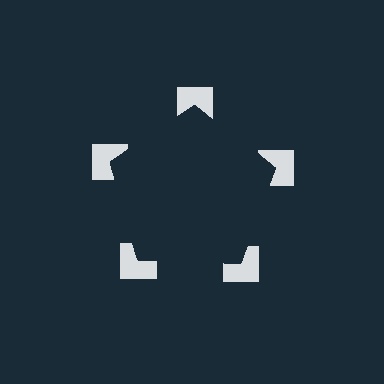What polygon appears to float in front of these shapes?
An illusory pentagon — its edges are inferred from the aligned wedge cuts in the notched squares, not physically drawn.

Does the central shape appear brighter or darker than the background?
It typically appears slightly darker than the background, even though no actual brightness change is drawn.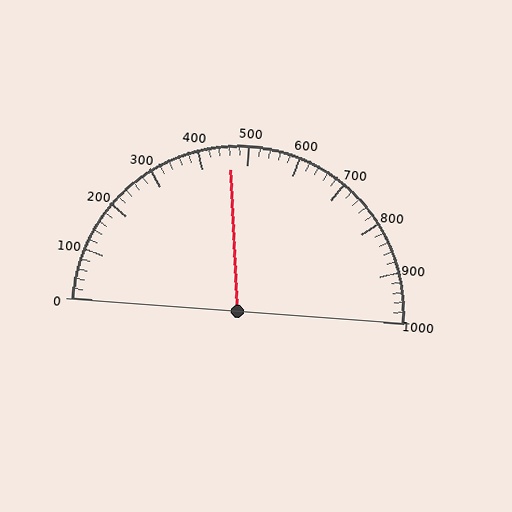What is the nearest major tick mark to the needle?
The nearest major tick mark is 500.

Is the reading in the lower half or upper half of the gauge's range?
The reading is in the lower half of the range (0 to 1000).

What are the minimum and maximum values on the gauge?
The gauge ranges from 0 to 1000.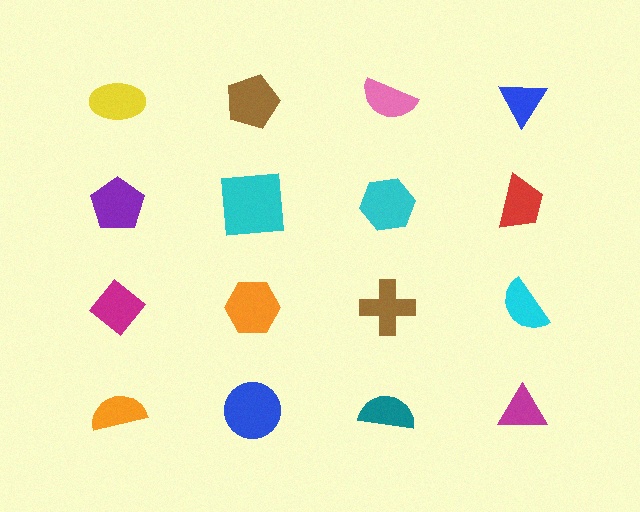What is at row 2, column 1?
A purple pentagon.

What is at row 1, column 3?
A pink semicircle.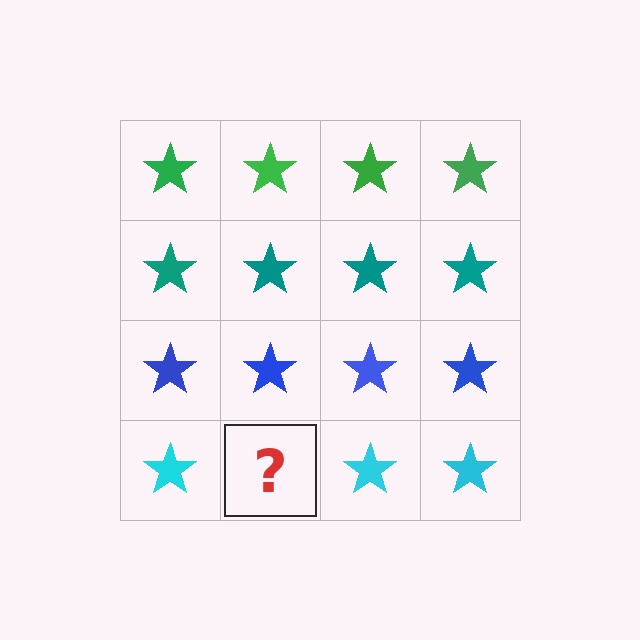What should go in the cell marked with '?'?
The missing cell should contain a cyan star.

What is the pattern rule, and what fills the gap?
The rule is that each row has a consistent color. The gap should be filled with a cyan star.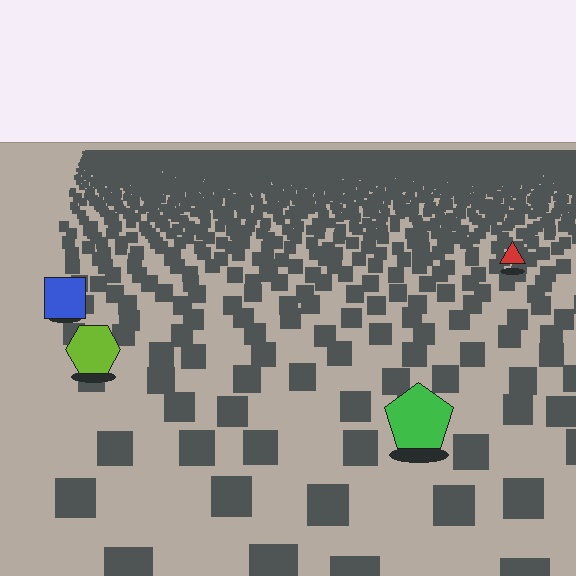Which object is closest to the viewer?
The green pentagon is closest. The texture marks near it are larger and more spread out.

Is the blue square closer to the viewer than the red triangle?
Yes. The blue square is closer — you can tell from the texture gradient: the ground texture is coarser near it.